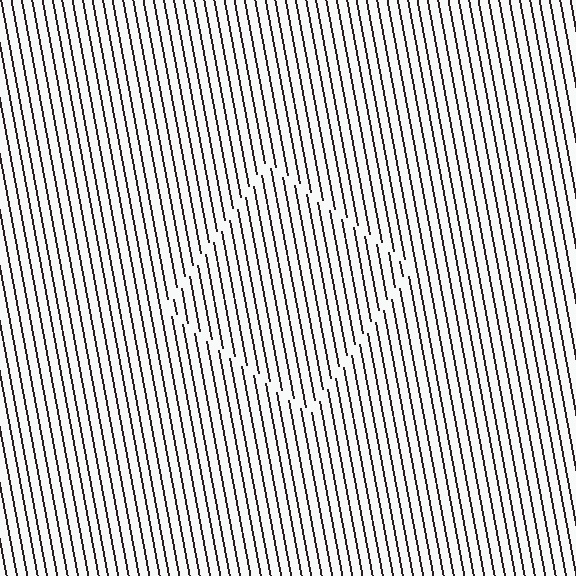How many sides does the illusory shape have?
4 sides — the line-ends trace a square.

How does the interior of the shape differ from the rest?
The interior of the shape contains the same grating, shifted by half a period — the contour is defined by the phase discontinuity where line-ends from the inner and outer gratings abut.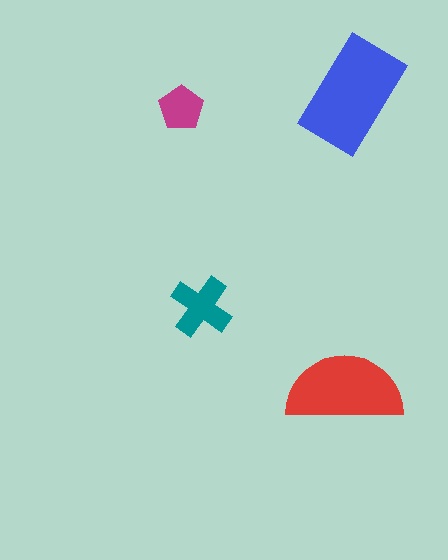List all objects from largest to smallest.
The blue rectangle, the red semicircle, the teal cross, the magenta pentagon.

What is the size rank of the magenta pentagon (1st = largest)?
4th.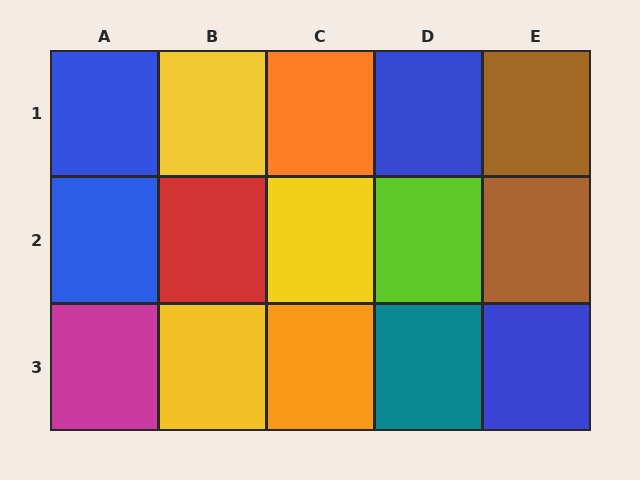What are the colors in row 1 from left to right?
Blue, yellow, orange, blue, brown.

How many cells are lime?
1 cell is lime.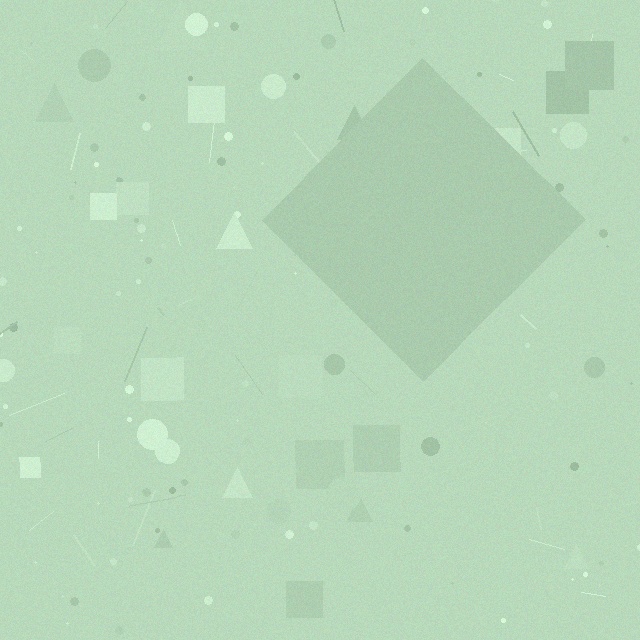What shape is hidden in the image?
A diamond is hidden in the image.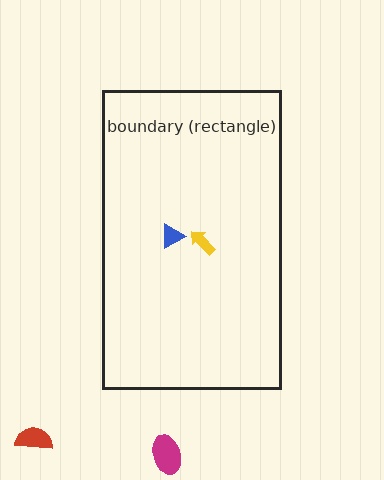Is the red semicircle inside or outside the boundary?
Outside.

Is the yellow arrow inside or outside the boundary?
Inside.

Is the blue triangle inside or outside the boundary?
Inside.